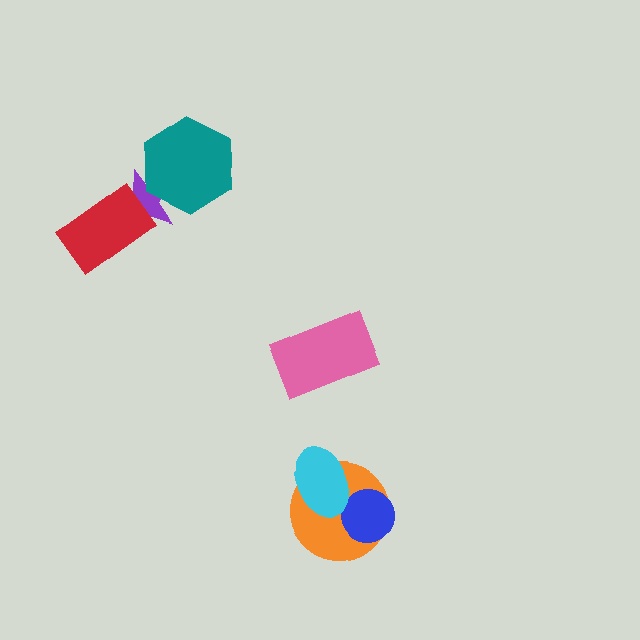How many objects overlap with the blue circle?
2 objects overlap with the blue circle.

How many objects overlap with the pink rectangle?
0 objects overlap with the pink rectangle.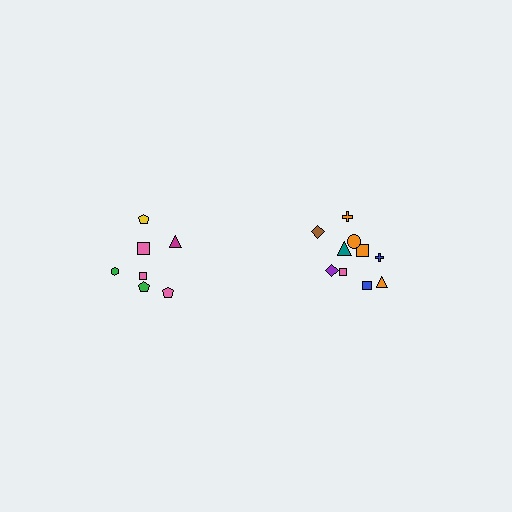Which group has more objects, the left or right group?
The right group.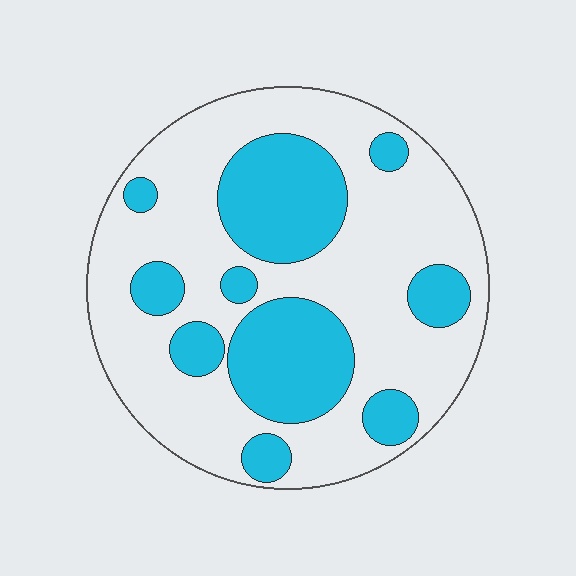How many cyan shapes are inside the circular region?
10.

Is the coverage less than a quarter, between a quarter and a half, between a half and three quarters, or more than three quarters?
Between a quarter and a half.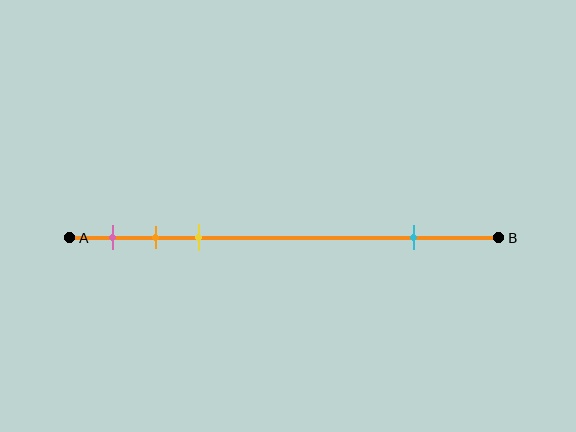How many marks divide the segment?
There are 4 marks dividing the segment.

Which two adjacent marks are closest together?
The orange and yellow marks are the closest adjacent pair.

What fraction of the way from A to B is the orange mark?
The orange mark is approximately 20% (0.2) of the way from A to B.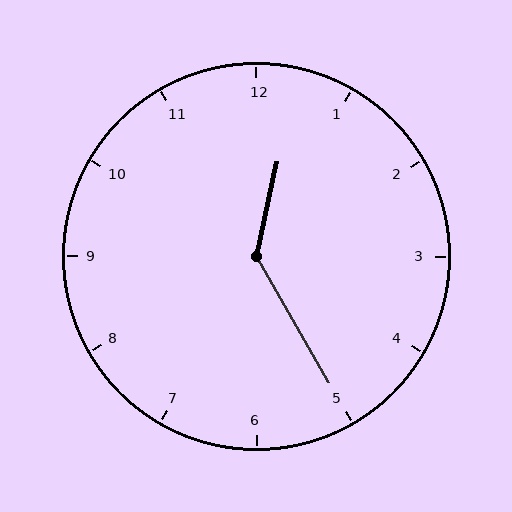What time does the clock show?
12:25.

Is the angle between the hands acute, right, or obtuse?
It is obtuse.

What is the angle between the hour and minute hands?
Approximately 138 degrees.